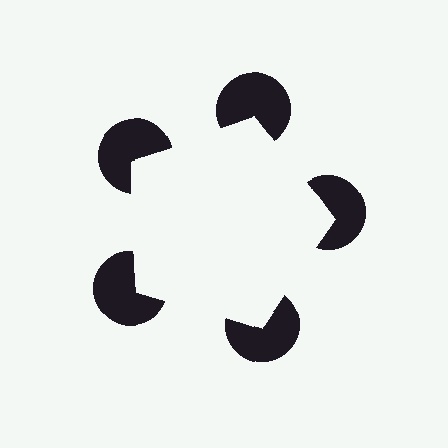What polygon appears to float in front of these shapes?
An illusory pentagon — its edges are inferred from the aligned wedge cuts in the pac-man discs, not physically drawn.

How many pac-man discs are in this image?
There are 5 — one at each vertex of the illusory pentagon.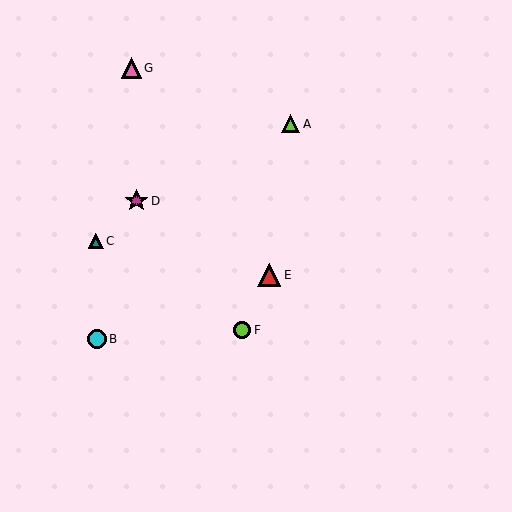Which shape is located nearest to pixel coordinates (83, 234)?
The teal triangle (labeled C) at (96, 241) is nearest to that location.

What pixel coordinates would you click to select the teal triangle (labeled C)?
Click at (96, 241) to select the teal triangle C.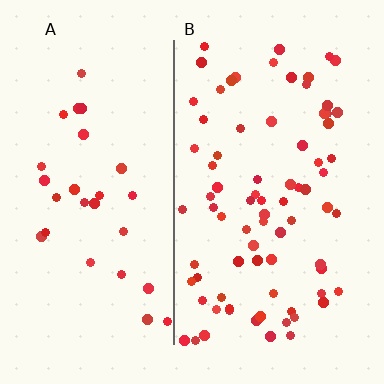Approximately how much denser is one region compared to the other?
Approximately 2.7× — region B over region A.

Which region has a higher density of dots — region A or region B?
B (the right).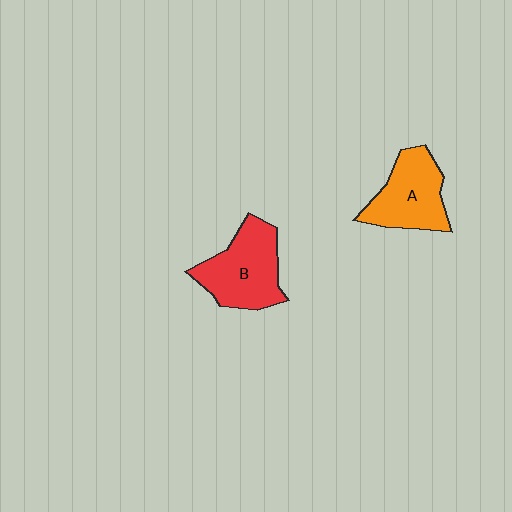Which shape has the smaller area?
Shape A (orange).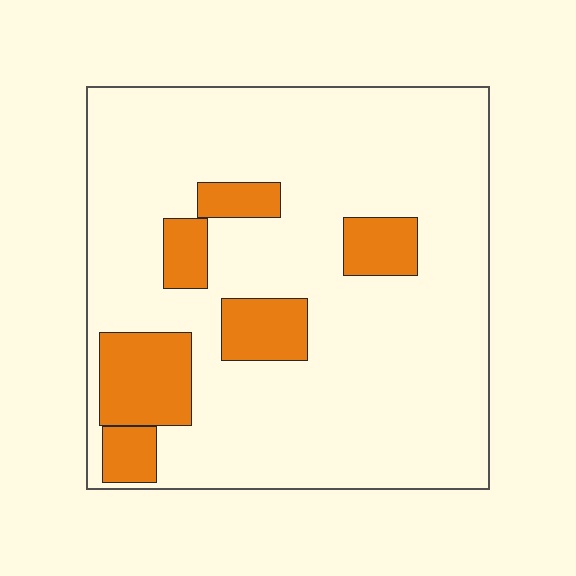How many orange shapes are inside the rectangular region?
6.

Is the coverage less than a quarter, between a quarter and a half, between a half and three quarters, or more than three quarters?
Less than a quarter.